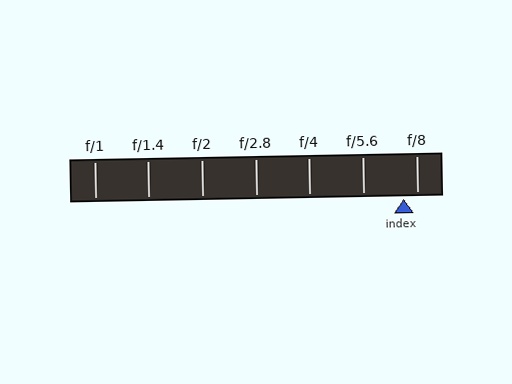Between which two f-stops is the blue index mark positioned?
The index mark is between f/5.6 and f/8.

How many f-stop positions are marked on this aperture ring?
There are 7 f-stop positions marked.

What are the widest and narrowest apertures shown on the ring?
The widest aperture shown is f/1 and the narrowest is f/8.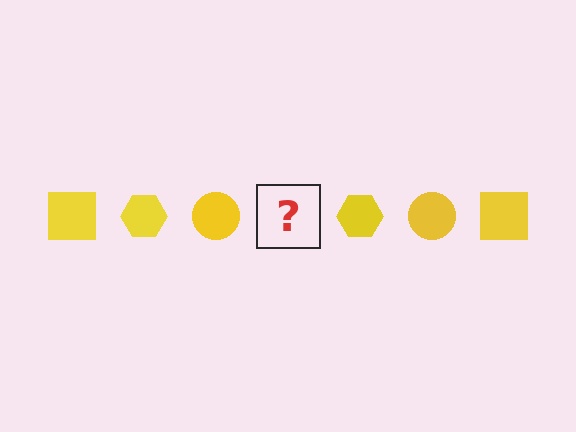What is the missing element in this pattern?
The missing element is a yellow square.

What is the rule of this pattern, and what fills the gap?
The rule is that the pattern cycles through square, hexagon, circle shapes in yellow. The gap should be filled with a yellow square.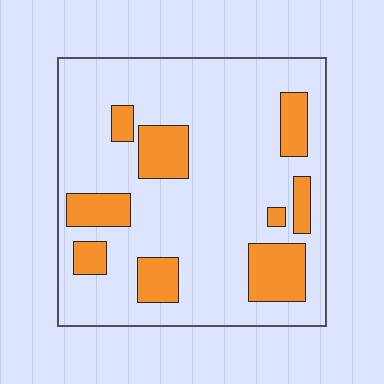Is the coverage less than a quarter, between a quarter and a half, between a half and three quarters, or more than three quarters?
Less than a quarter.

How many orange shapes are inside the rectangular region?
9.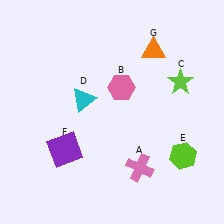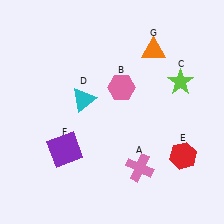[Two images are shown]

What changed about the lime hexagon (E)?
In Image 1, E is lime. In Image 2, it changed to red.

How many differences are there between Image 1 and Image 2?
There is 1 difference between the two images.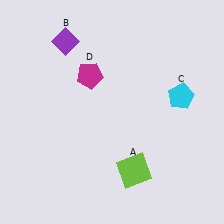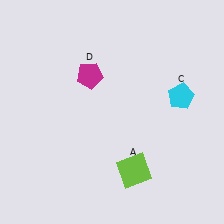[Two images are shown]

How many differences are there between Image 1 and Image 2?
There is 1 difference between the two images.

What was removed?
The purple diamond (B) was removed in Image 2.